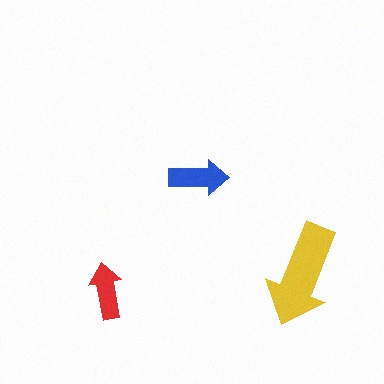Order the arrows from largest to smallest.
the yellow one, the blue one, the red one.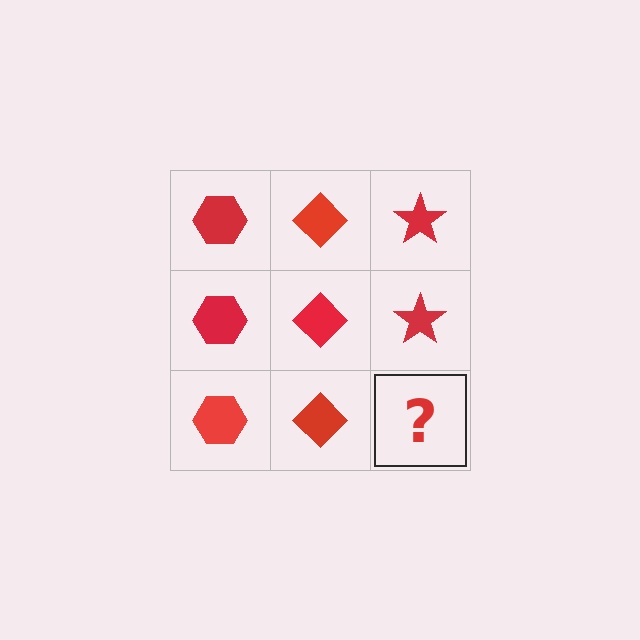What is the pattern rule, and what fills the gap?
The rule is that each column has a consistent shape. The gap should be filled with a red star.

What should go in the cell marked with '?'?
The missing cell should contain a red star.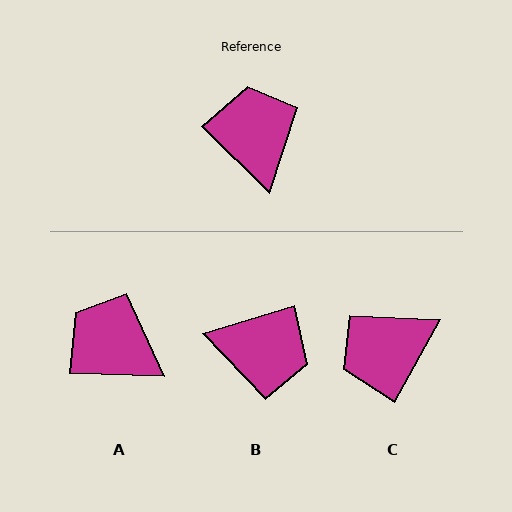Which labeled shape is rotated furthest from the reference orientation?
B, about 118 degrees away.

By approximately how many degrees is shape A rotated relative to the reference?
Approximately 43 degrees counter-clockwise.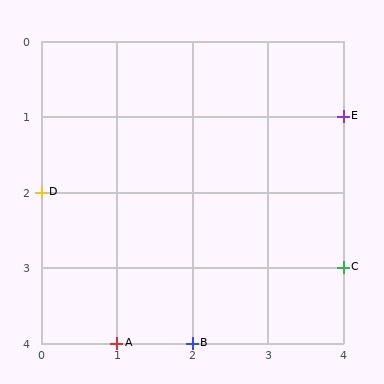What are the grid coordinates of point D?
Point D is at grid coordinates (0, 2).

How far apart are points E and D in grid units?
Points E and D are 4 columns and 1 row apart (about 4.1 grid units diagonally).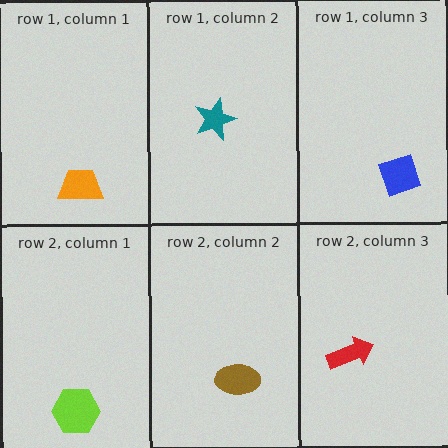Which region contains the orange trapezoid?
The row 1, column 1 region.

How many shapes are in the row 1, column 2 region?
1.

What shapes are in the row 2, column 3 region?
The red arrow.